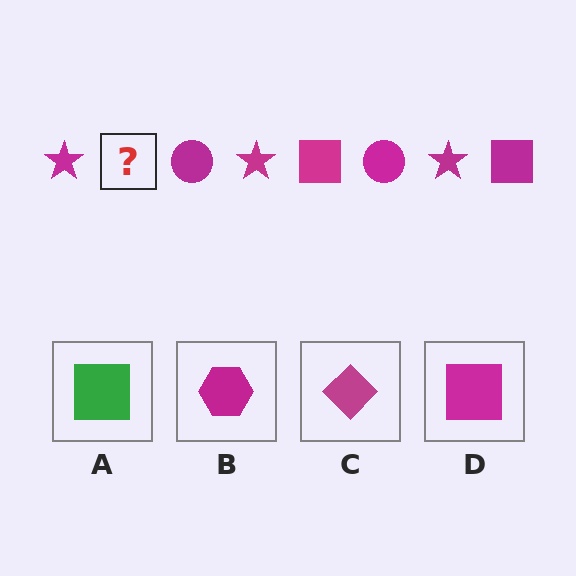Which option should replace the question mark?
Option D.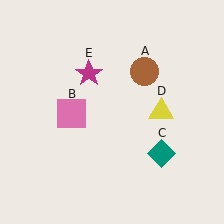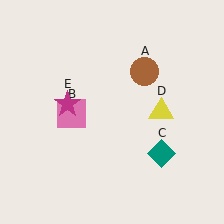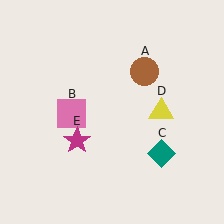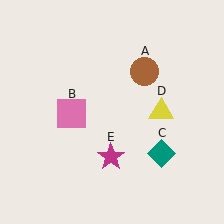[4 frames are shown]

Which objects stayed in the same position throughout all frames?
Brown circle (object A) and pink square (object B) and teal diamond (object C) and yellow triangle (object D) remained stationary.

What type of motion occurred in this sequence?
The magenta star (object E) rotated counterclockwise around the center of the scene.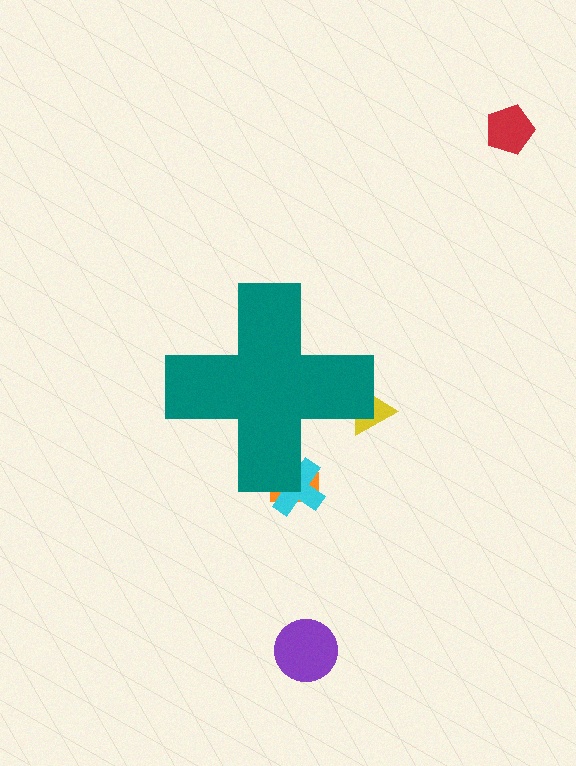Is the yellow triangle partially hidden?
Yes, the yellow triangle is partially hidden behind the teal cross.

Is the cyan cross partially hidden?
Yes, the cyan cross is partially hidden behind the teal cross.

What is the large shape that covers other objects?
A teal cross.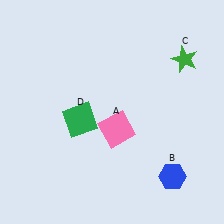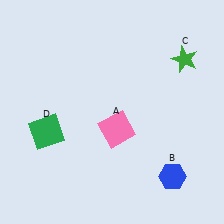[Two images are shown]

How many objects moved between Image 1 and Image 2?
1 object moved between the two images.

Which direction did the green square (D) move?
The green square (D) moved left.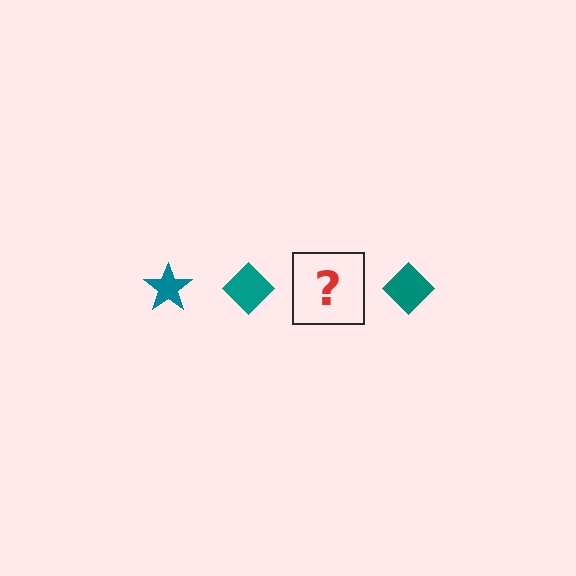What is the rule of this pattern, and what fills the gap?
The rule is that the pattern cycles through star, diamond shapes in teal. The gap should be filled with a teal star.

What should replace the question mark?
The question mark should be replaced with a teal star.